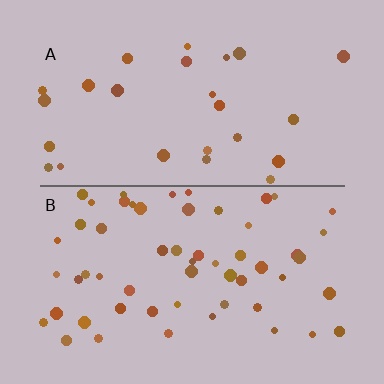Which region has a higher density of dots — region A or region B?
B (the bottom).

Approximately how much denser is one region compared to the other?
Approximately 2.3× — region B over region A.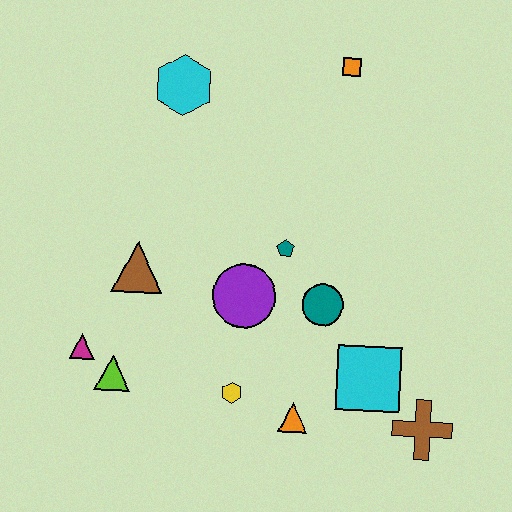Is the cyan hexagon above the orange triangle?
Yes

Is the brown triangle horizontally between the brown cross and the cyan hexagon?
No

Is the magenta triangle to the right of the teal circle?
No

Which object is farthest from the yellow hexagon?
The orange square is farthest from the yellow hexagon.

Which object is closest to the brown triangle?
The magenta triangle is closest to the brown triangle.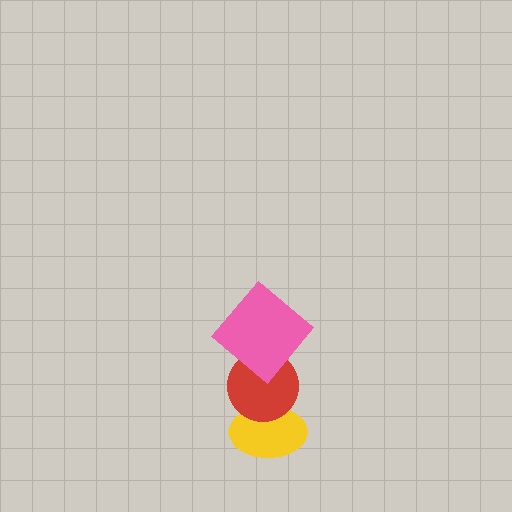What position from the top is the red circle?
The red circle is 2nd from the top.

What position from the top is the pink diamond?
The pink diamond is 1st from the top.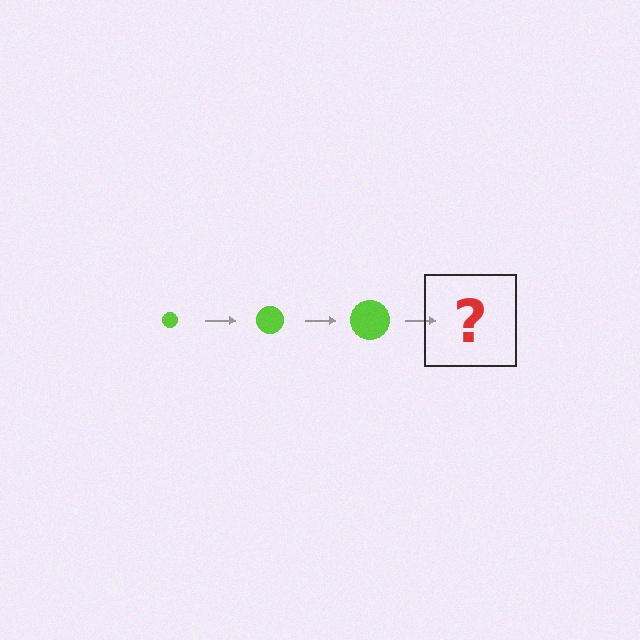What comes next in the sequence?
The next element should be a lime circle, larger than the previous one.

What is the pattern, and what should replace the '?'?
The pattern is that the circle gets progressively larger each step. The '?' should be a lime circle, larger than the previous one.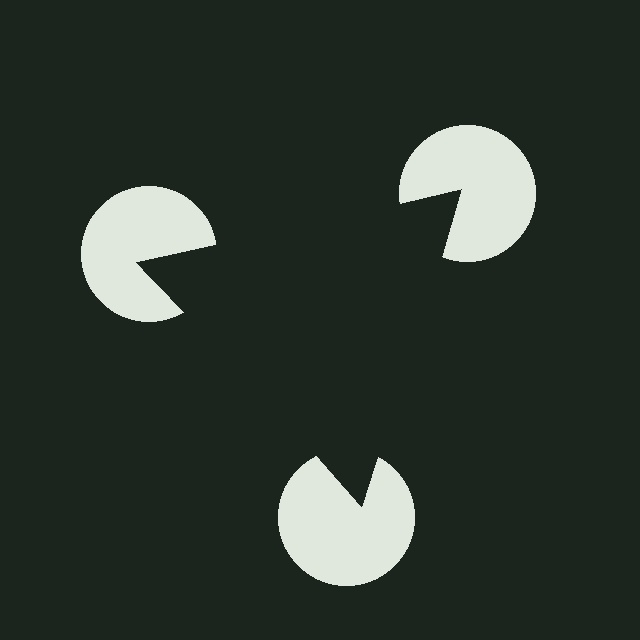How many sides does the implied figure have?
3 sides.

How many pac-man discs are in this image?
There are 3 — one at each vertex of the illusory triangle.